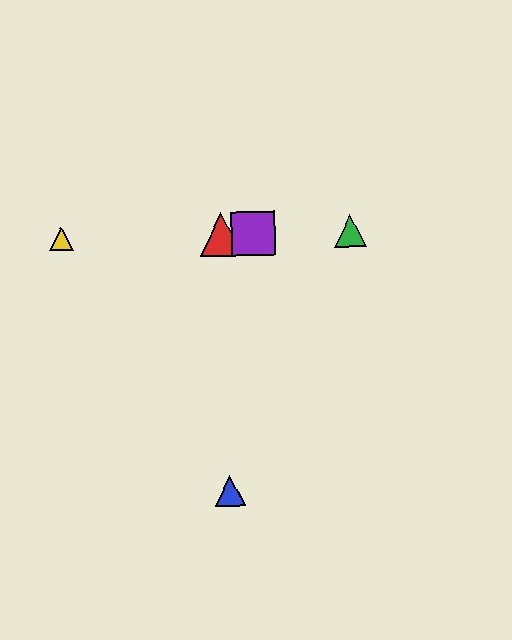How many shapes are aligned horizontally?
4 shapes (the red triangle, the green triangle, the yellow triangle, the purple square) are aligned horizontally.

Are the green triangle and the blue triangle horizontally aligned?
No, the green triangle is at y≈231 and the blue triangle is at y≈491.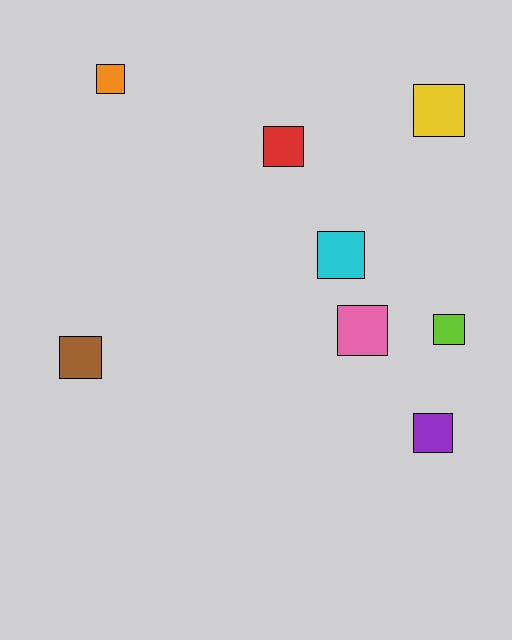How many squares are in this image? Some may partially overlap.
There are 8 squares.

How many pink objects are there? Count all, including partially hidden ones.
There is 1 pink object.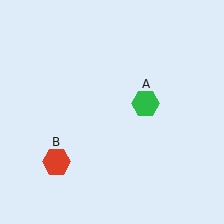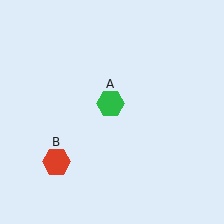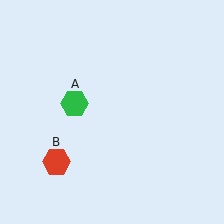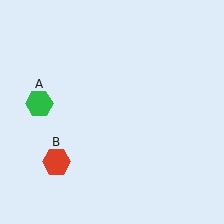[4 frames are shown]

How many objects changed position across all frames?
1 object changed position: green hexagon (object A).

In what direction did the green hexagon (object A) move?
The green hexagon (object A) moved left.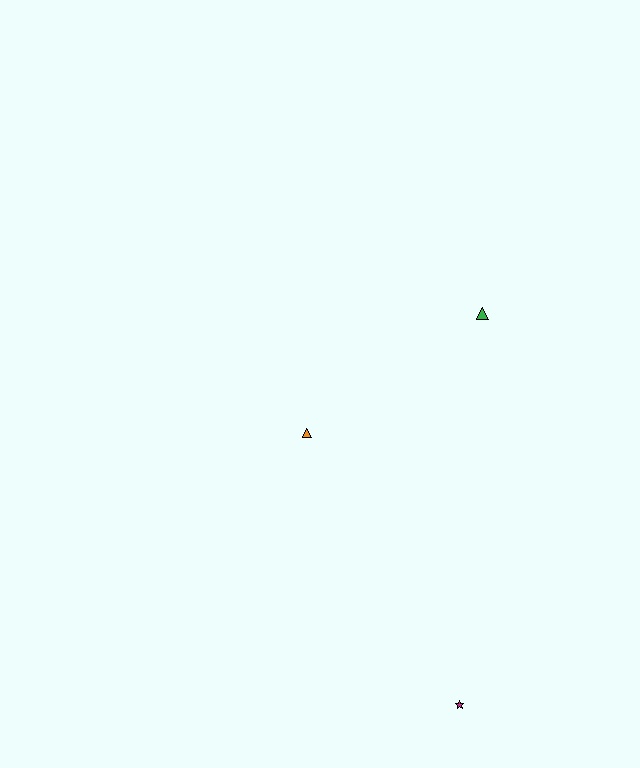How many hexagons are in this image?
There are no hexagons.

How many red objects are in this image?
There are no red objects.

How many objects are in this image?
There are 3 objects.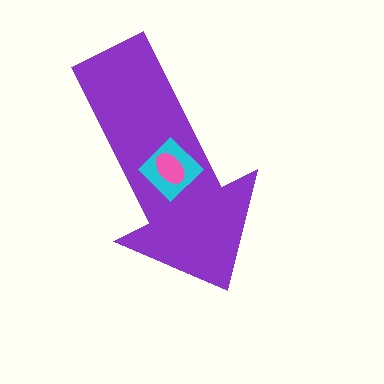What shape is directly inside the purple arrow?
The cyan diamond.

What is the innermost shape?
The pink ellipse.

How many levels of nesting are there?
3.